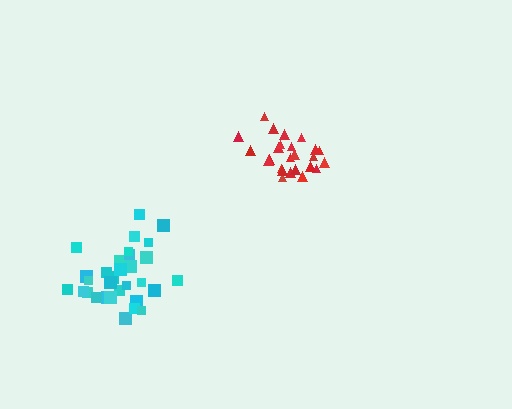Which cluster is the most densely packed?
Cyan.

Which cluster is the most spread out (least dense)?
Red.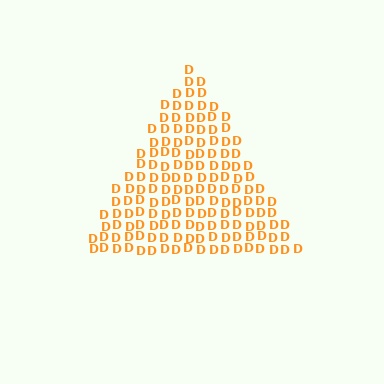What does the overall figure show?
The overall figure shows a triangle.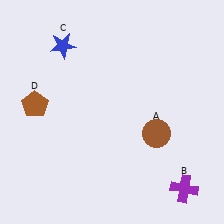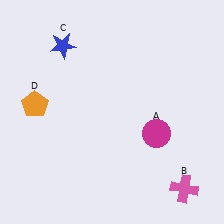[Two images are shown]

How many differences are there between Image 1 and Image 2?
There are 3 differences between the two images.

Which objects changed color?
A changed from brown to magenta. B changed from purple to pink. D changed from brown to orange.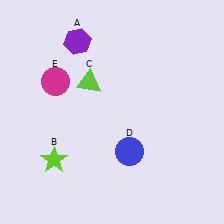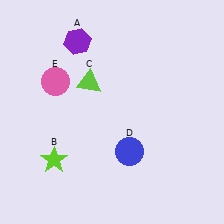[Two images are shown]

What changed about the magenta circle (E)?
In Image 1, E is magenta. In Image 2, it changed to pink.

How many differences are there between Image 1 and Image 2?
There is 1 difference between the two images.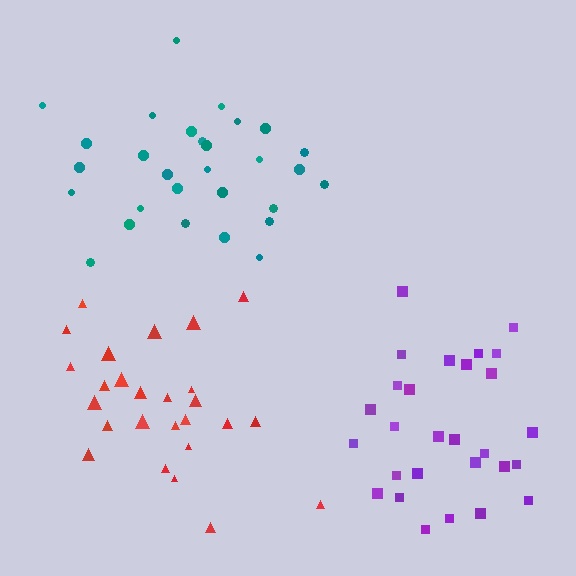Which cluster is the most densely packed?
Purple.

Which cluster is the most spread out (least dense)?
Red.